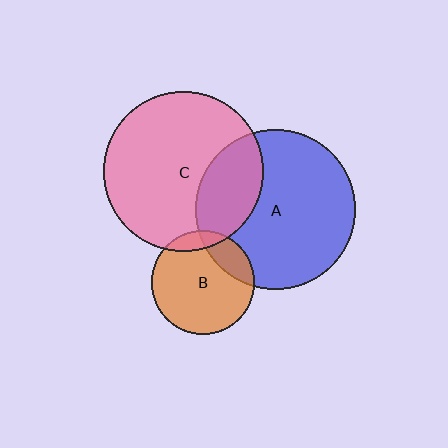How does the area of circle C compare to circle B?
Approximately 2.4 times.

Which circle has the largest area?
Circle C (pink).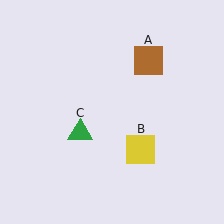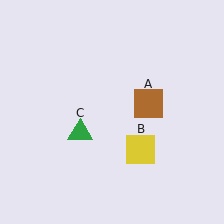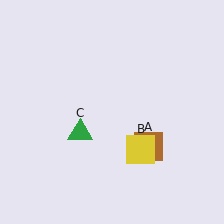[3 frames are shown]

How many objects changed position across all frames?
1 object changed position: brown square (object A).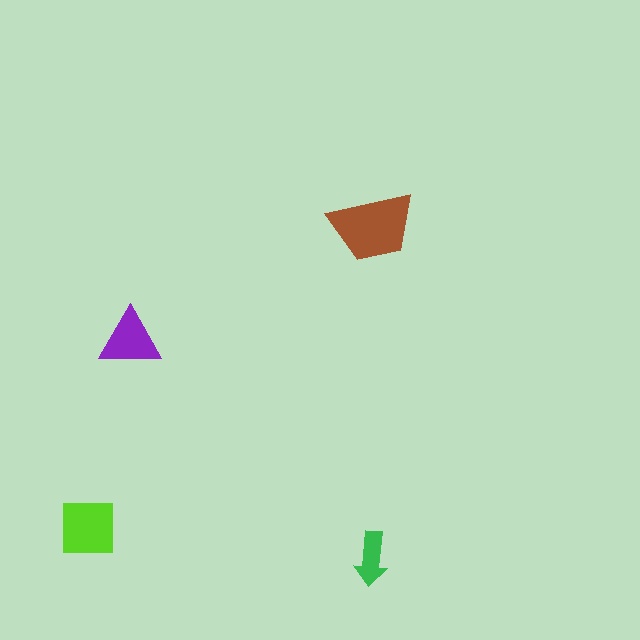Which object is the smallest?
The green arrow.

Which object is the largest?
The brown trapezoid.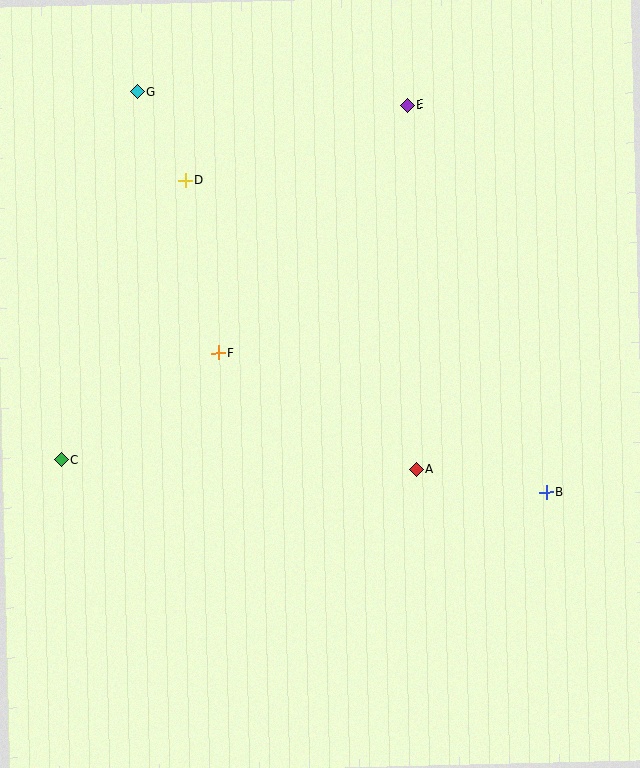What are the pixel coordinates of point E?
Point E is at (407, 105).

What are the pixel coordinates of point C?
Point C is at (61, 460).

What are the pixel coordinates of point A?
Point A is at (416, 470).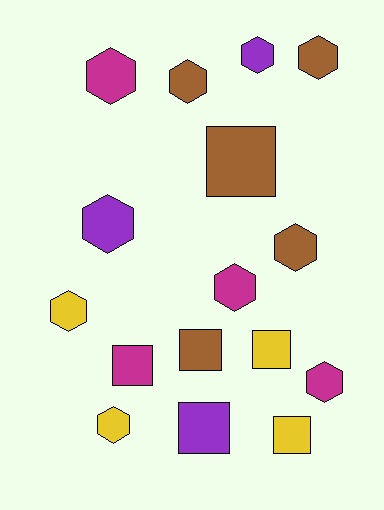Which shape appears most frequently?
Hexagon, with 10 objects.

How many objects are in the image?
There are 16 objects.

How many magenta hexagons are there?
There are 3 magenta hexagons.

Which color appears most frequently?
Brown, with 5 objects.